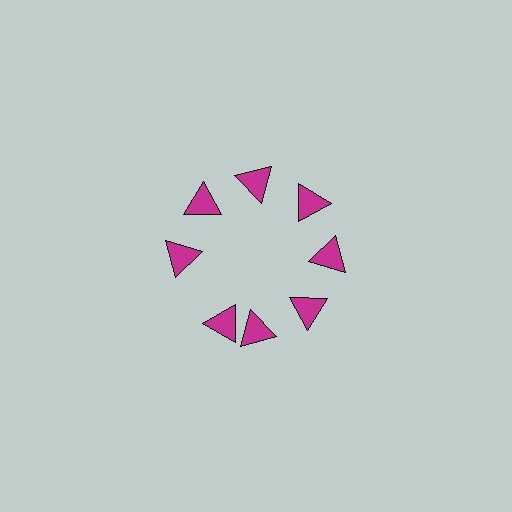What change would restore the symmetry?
The symmetry would be restored by rotating it back into even spacing with its neighbors so that all 8 triangles sit at equal angles and equal distance from the center.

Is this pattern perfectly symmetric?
No. The 8 magenta triangles are arranged in a ring, but one element near the 8 o'clock position is rotated out of alignment along the ring, breaking the 8-fold rotational symmetry.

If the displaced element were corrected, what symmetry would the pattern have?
It would have 8-fold rotational symmetry — the pattern would map onto itself every 45 degrees.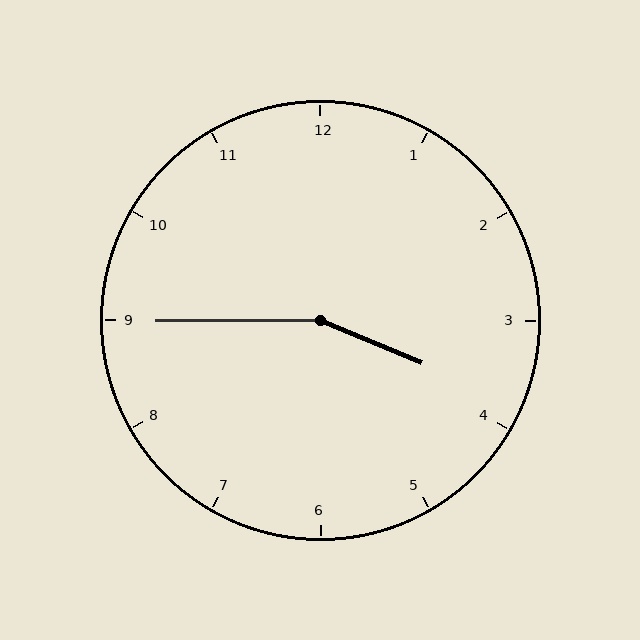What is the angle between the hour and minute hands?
Approximately 158 degrees.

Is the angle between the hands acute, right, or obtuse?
It is obtuse.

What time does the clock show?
3:45.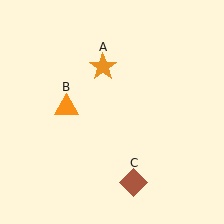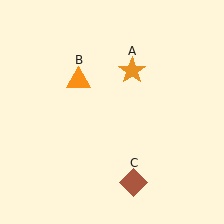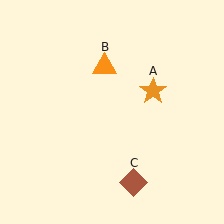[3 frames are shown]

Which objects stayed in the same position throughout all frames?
Brown diamond (object C) remained stationary.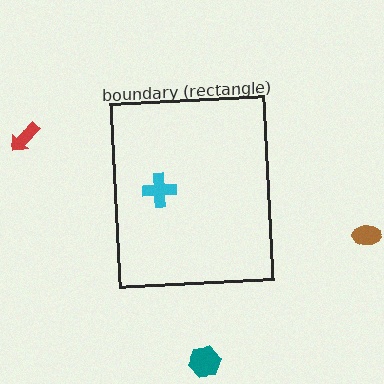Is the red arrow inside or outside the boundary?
Outside.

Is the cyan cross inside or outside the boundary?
Inside.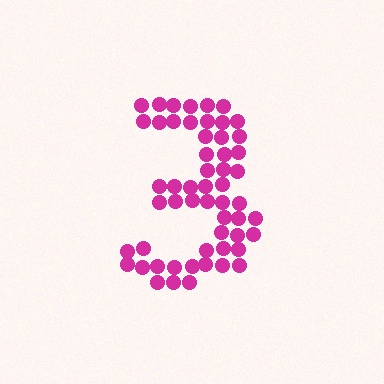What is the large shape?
The large shape is the digit 3.